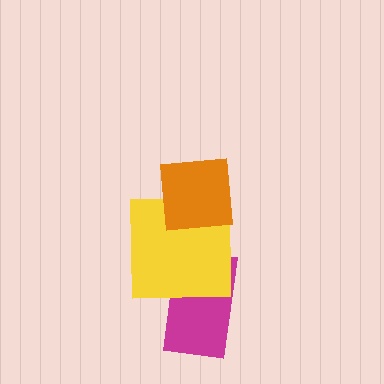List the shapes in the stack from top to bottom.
From top to bottom: the orange square, the yellow square, the magenta rectangle.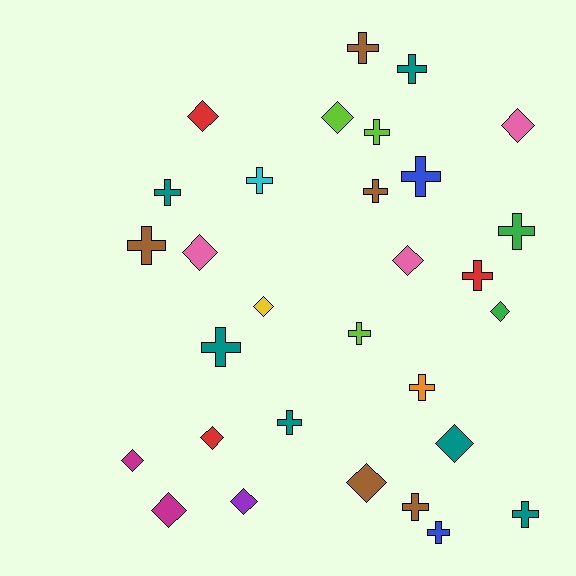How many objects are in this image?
There are 30 objects.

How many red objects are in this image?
There are 3 red objects.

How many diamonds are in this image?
There are 13 diamonds.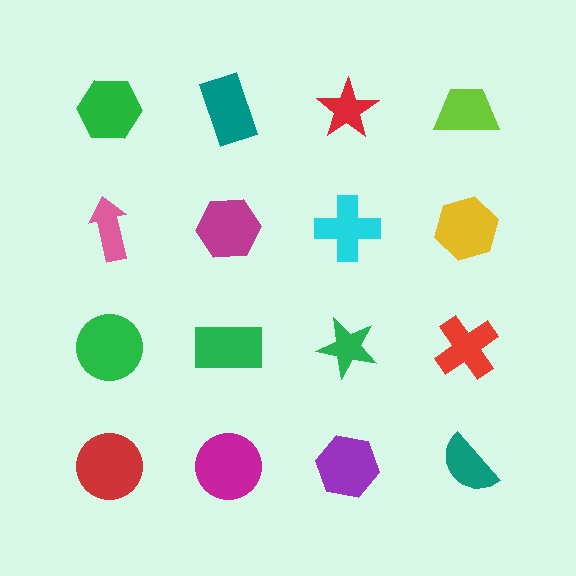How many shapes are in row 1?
4 shapes.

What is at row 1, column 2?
A teal rectangle.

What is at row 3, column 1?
A green circle.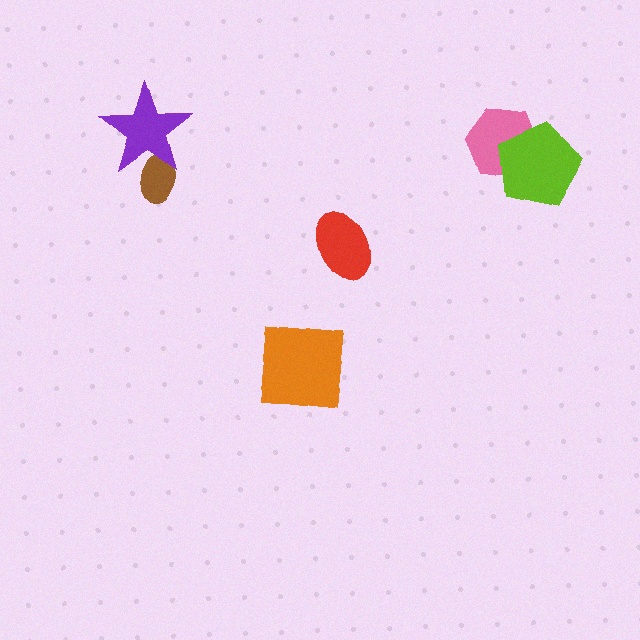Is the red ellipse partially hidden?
No, no other shape covers it.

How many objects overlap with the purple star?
1 object overlaps with the purple star.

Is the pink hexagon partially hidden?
Yes, it is partially covered by another shape.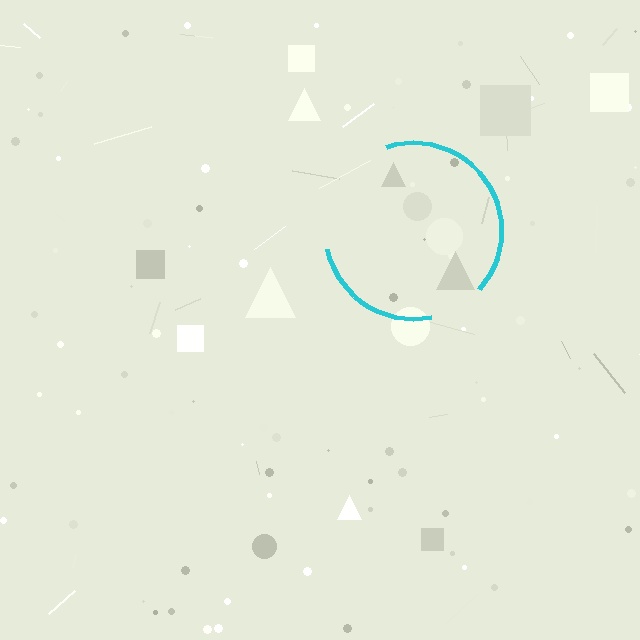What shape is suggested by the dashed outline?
The dashed outline suggests a circle.